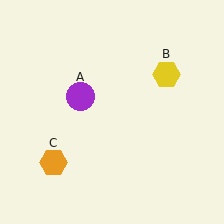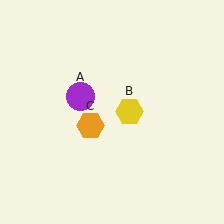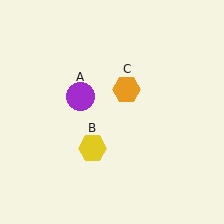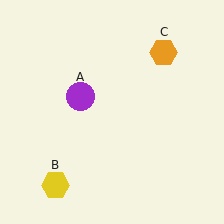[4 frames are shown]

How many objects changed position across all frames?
2 objects changed position: yellow hexagon (object B), orange hexagon (object C).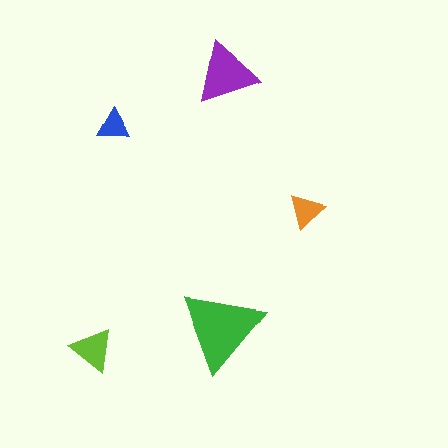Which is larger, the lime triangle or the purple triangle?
The purple one.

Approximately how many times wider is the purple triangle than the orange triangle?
About 2 times wider.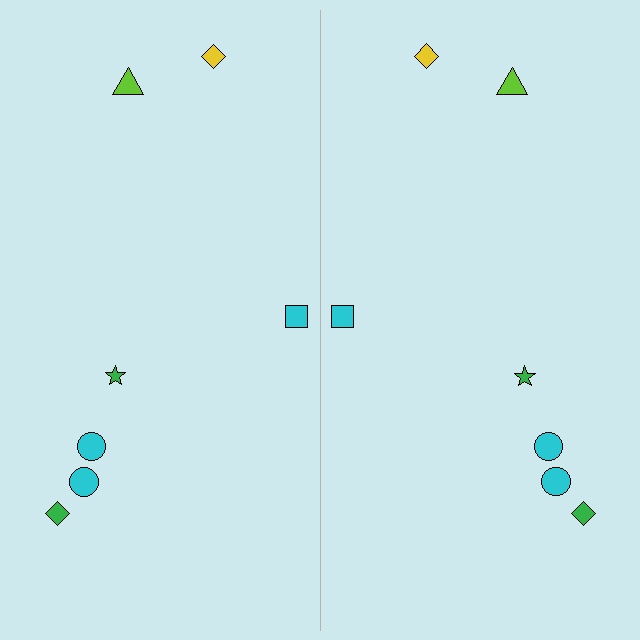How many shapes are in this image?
There are 14 shapes in this image.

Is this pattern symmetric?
Yes, this pattern has bilateral (reflection) symmetry.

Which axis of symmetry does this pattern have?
The pattern has a vertical axis of symmetry running through the center of the image.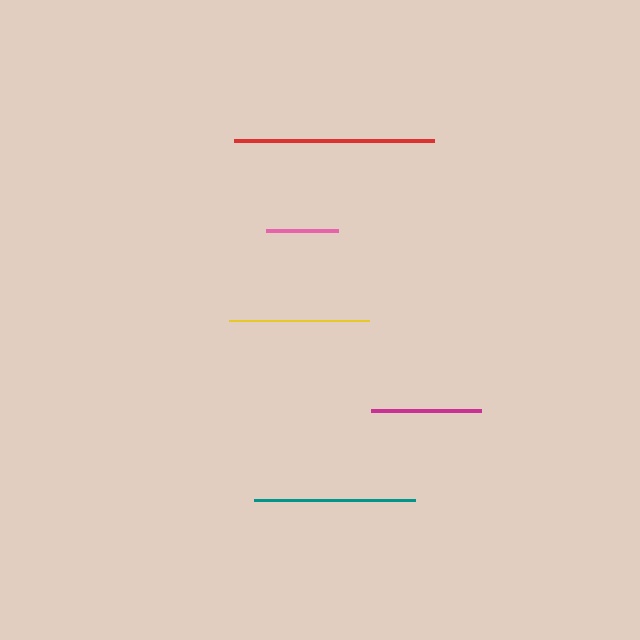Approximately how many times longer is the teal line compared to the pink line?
The teal line is approximately 2.2 times the length of the pink line.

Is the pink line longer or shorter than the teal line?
The teal line is longer than the pink line.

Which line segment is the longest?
The red line is the longest at approximately 200 pixels.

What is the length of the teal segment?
The teal segment is approximately 161 pixels long.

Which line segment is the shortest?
The pink line is the shortest at approximately 73 pixels.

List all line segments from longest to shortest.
From longest to shortest: red, teal, yellow, magenta, pink.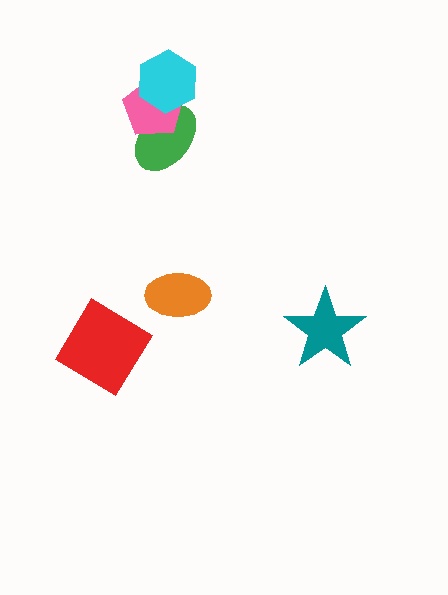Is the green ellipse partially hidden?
Yes, it is partially covered by another shape.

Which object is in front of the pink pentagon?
The cyan hexagon is in front of the pink pentagon.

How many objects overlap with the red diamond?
0 objects overlap with the red diamond.